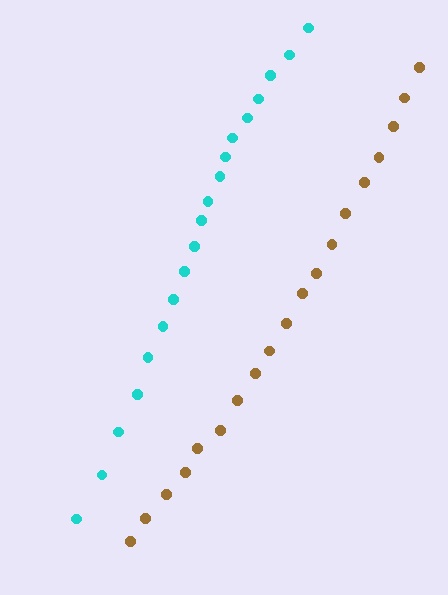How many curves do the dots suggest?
There are 2 distinct paths.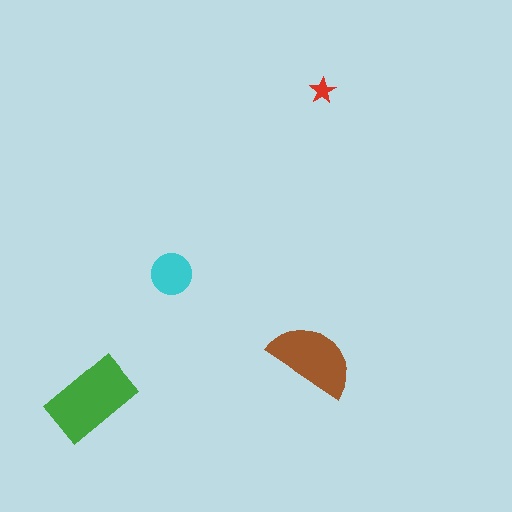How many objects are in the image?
There are 4 objects in the image.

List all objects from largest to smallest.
The green rectangle, the brown semicircle, the cyan circle, the red star.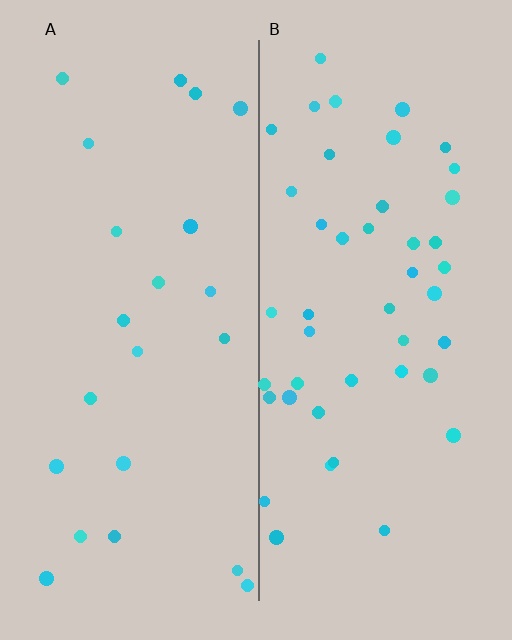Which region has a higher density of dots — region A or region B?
B (the right).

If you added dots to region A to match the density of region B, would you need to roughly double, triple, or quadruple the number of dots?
Approximately double.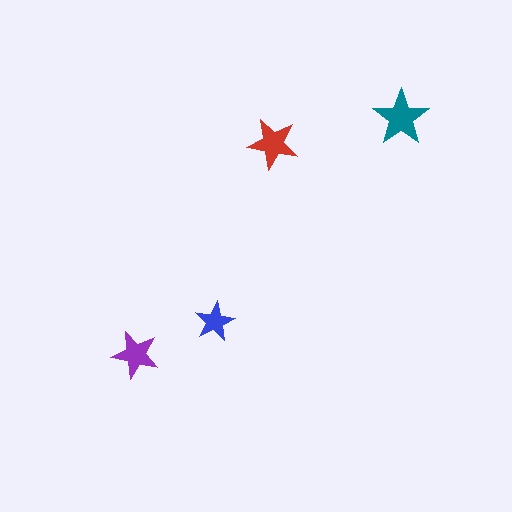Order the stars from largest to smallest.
the teal one, the red one, the purple one, the blue one.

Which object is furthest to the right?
The teal star is rightmost.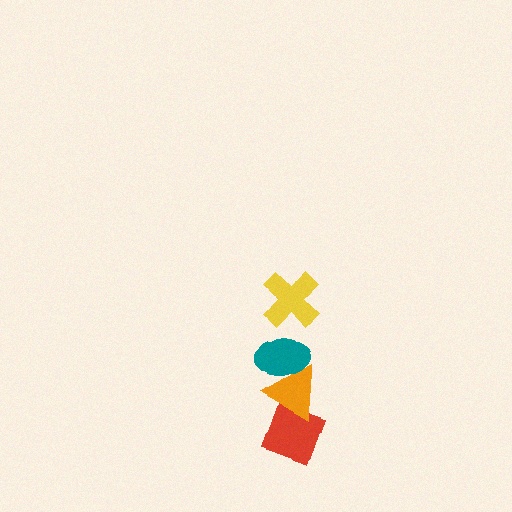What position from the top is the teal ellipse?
The teal ellipse is 2nd from the top.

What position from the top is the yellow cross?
The yellow cross is 1st from the top.